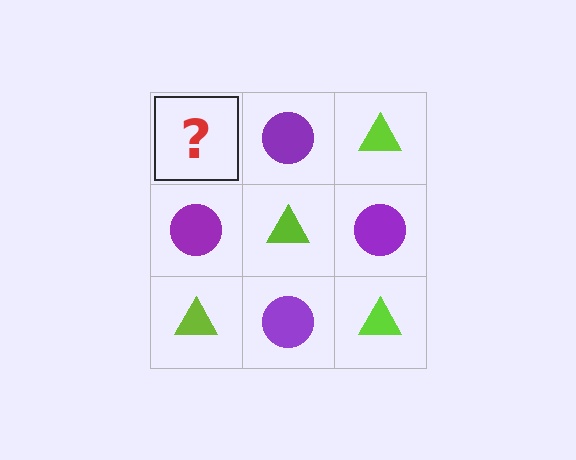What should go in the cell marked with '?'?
The missing cell should contain a lime triangle.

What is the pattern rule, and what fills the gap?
The rule is that it alternates lime triangle and purple circle in a checkerboard pattern. The gap should be filled with a lime triangle.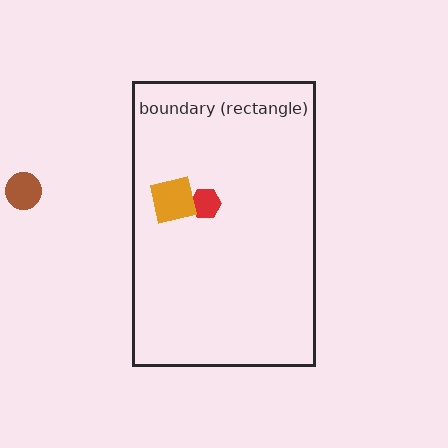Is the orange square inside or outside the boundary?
Inside.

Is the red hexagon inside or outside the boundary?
Inside.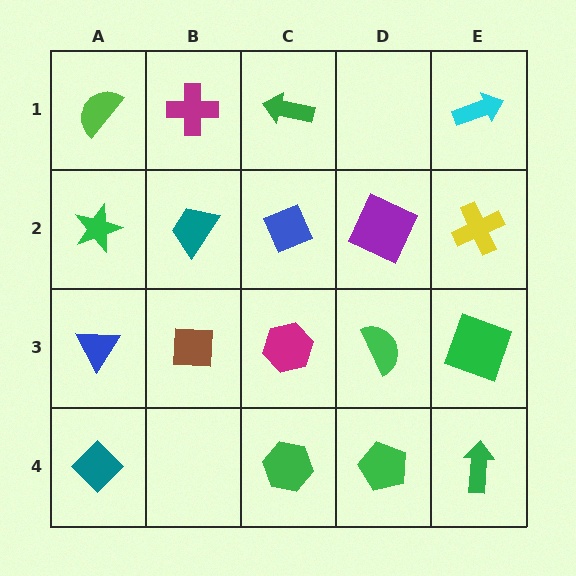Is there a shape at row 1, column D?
No, that cell is empty.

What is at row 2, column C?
A blue diamond.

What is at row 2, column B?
A teal trapezoid.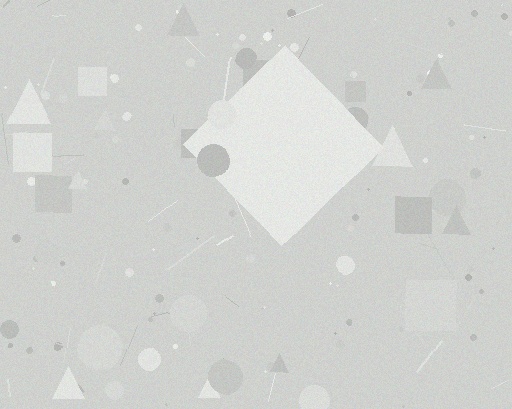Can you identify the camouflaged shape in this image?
The camouflaged shape is a diamond.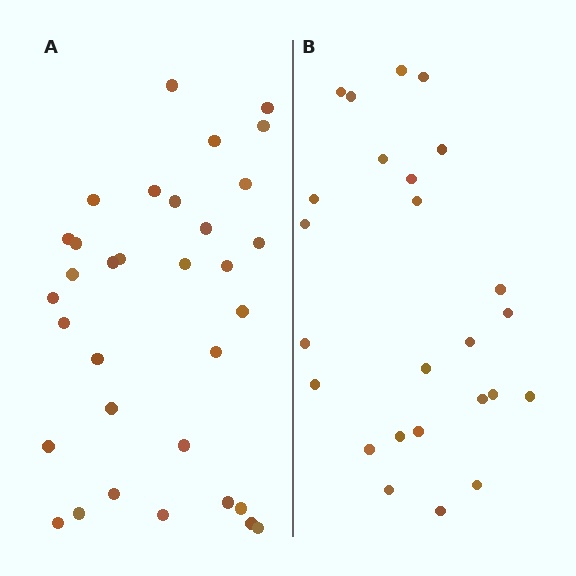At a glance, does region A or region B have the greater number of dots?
Region A (the left region) has more dots.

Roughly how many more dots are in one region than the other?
Region A has roughly 8 or so more dots than region B.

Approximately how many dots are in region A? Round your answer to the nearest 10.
About 30 dots. (The exact count is 33, which rounds to 30.)